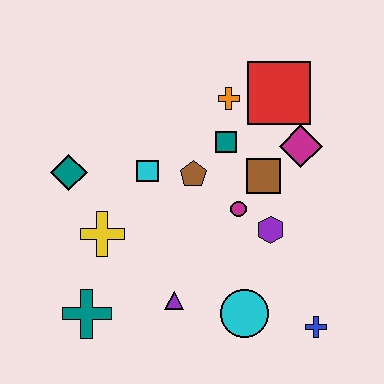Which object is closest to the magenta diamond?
The brown square is closest to the magenta diamond.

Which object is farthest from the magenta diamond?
The teal cross is farthest from the magenta diamond.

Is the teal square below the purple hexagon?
No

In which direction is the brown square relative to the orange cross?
The brown square is below the orange cross.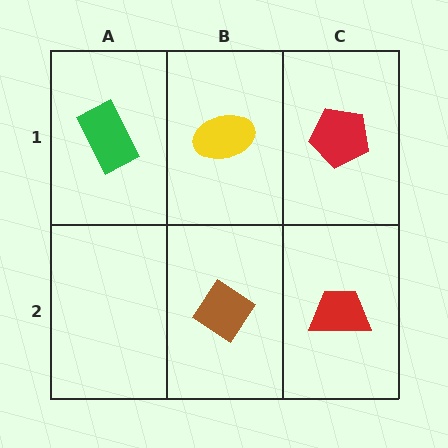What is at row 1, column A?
A green rectangle.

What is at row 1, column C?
A red pentagon.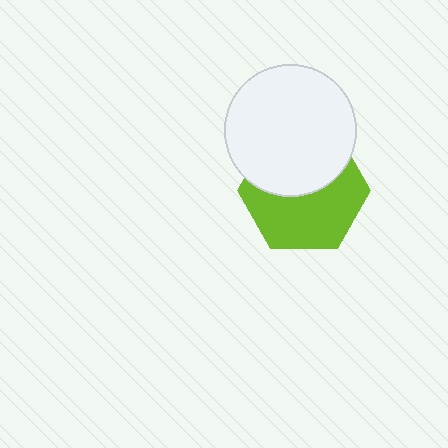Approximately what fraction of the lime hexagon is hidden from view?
Roughly 45% of the lime hexagon is hidden behind the white circle.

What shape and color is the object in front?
The object in front is a white circle.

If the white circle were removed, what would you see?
You would see the complete lime hexagon.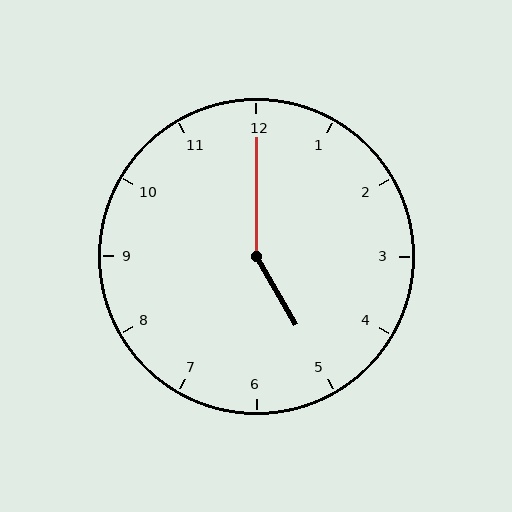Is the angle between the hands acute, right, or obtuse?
It is obtuse.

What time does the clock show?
5:00.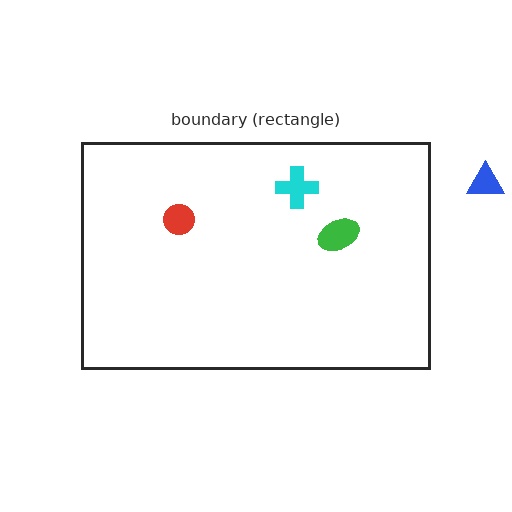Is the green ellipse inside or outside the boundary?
Inside.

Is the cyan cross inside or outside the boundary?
Inside.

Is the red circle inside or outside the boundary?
Inside.